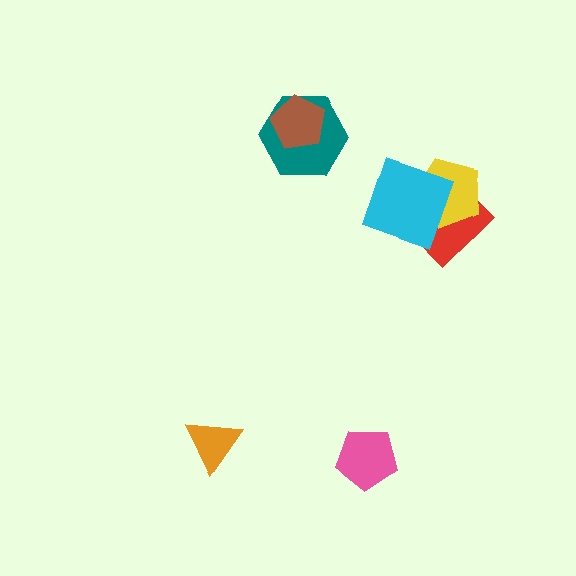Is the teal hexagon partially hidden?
Yes, it is partially covered by another shape.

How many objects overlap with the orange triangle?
0 objects overlap with the orange triangle.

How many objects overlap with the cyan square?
2 objects overlap with the cyan square.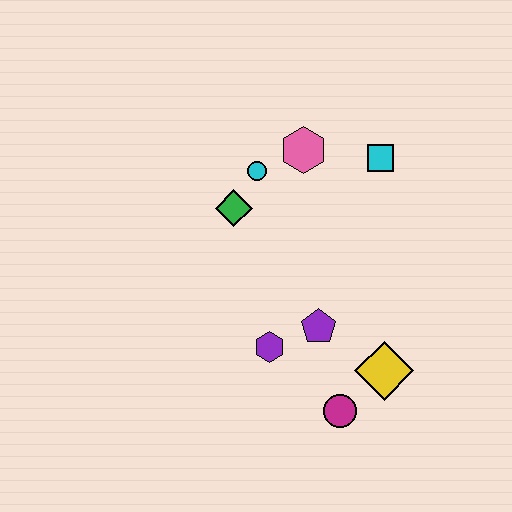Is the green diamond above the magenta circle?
Yes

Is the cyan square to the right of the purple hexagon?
Yes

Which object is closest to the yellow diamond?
The magenta circle is closest to the yellow diamond.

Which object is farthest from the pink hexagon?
The magenta circle is farthest from the pink hexagon.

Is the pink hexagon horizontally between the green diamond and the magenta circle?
Yes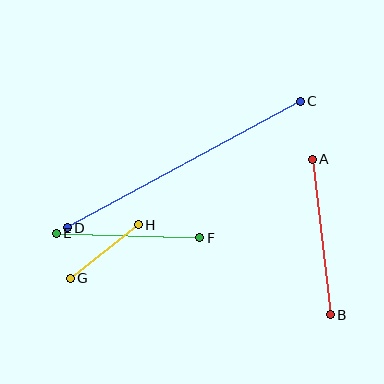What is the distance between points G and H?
The distance is approximately 86 pixels.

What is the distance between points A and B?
The distance is approximately 157 pixels.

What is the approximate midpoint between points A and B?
The midpoint is at approximately (321, 237) pixels.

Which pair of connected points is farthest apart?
Points C and D are farthest apart.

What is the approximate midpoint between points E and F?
The midpoint is at approximately (128, 236) pixels.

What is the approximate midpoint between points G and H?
The midpoint is at approximately (104, 251) pixels.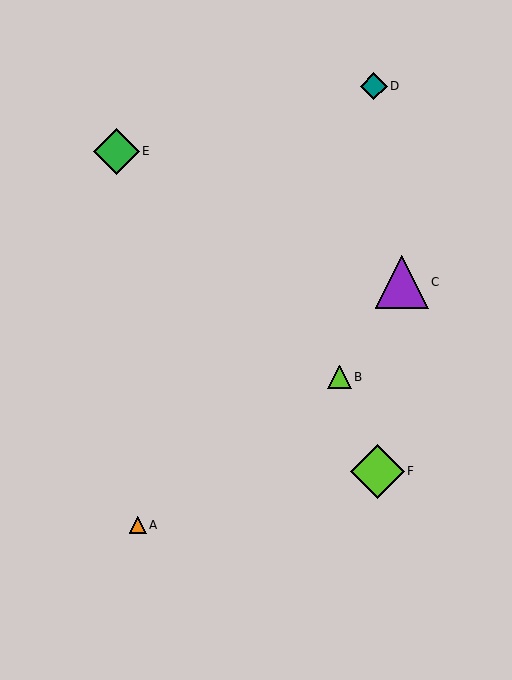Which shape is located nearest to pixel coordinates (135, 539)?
The orange triangle (labeled A) at (138, 525) is nearest to that location.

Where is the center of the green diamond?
The center of the green diamond is at (117, 151).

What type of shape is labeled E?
Shape E is a green diamond.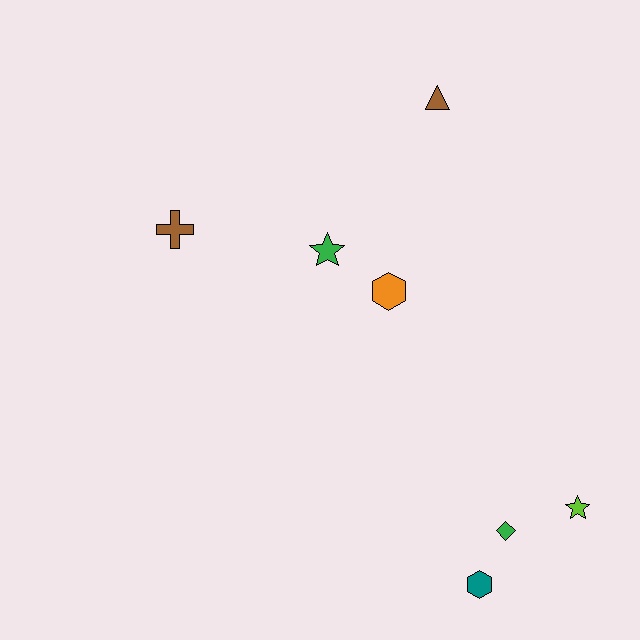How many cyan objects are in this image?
There are no cyan objects.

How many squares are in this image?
There are no squares.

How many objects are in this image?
There are 7 objects.